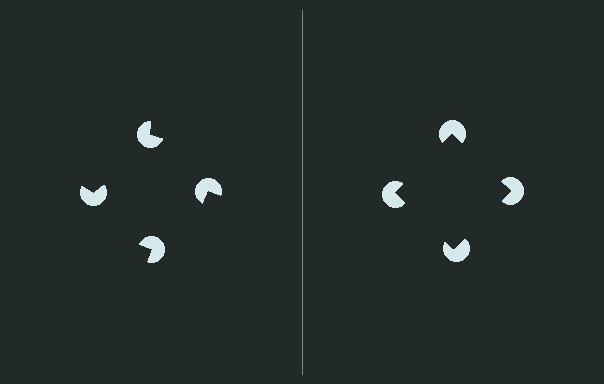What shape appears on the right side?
An illusory square.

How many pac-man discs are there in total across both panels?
8 — 4 on each side.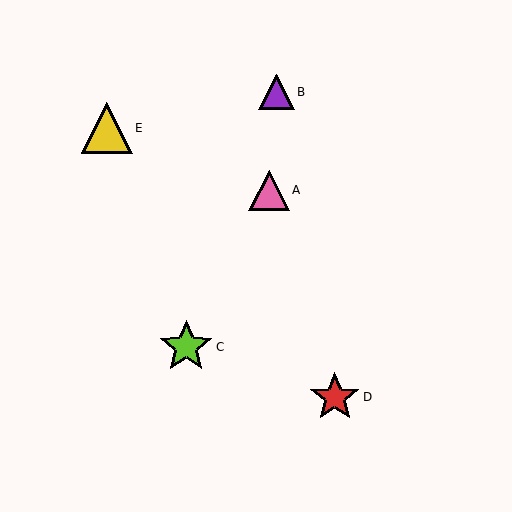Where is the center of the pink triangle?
The center of the pink triangle is at (269, 190).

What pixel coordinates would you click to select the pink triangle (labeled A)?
Click at (269, 190) to select the pink triangle A.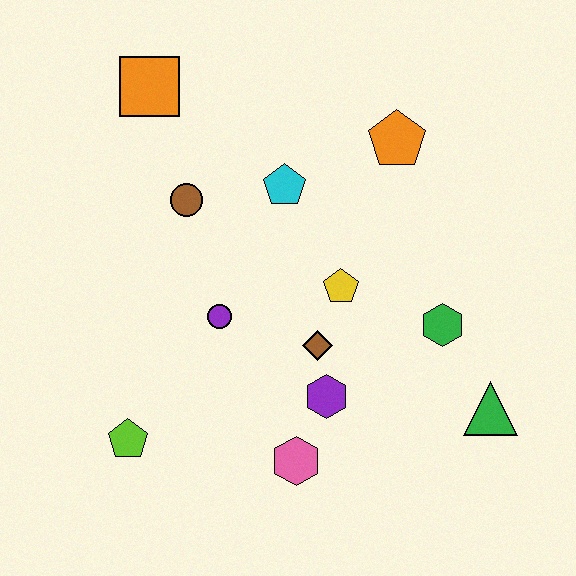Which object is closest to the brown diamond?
The purple hexagon is closest to the brown diamond.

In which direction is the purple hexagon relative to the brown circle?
The purple hexagon is below the brown circle.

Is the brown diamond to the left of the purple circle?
No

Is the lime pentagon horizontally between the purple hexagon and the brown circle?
No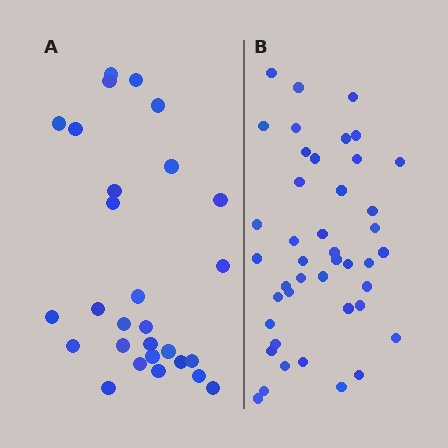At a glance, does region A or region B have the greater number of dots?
Region B (the right region) has more dots.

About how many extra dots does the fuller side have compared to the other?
Region B has approximately 15 more dots than region A.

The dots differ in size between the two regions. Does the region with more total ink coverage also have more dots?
No. Region A has more total ink coverage because its dots are larger, but region B actually contains more individual dots. Total area can be misleading — the number of items is what matters here.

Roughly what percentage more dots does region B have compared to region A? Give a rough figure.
About 55% more.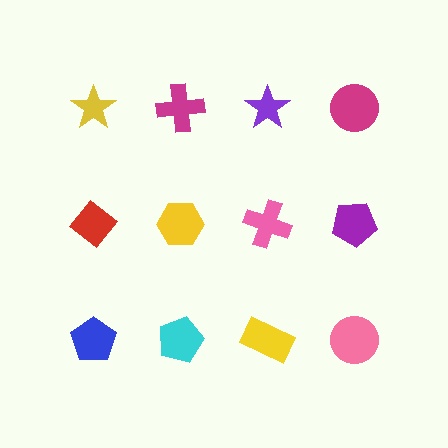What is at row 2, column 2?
A yellow hexagon.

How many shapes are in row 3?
4 shapes.